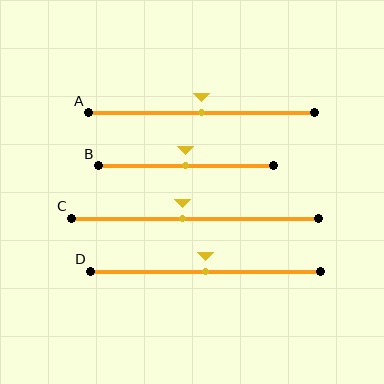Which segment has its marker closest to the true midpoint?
Segment A has its marker closest to the true midpoint.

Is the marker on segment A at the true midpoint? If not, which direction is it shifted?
Yes, the marker on segment A is at the true midpoint.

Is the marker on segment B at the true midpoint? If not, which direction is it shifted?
Yes, the marker on segment B is at the true midpoint.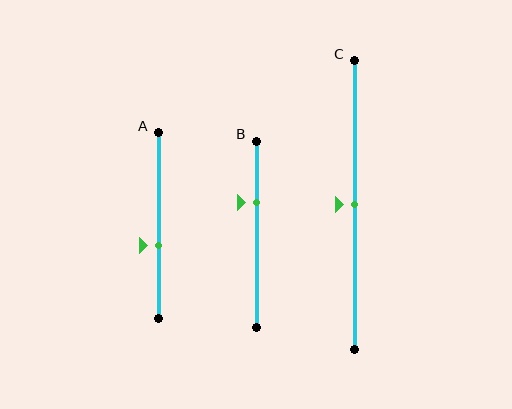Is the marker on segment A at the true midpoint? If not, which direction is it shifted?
No, the marker on segment A is shifted downward by about 10% of the segment length.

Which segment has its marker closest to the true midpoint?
Segment C has its marker closest to the true midpoint.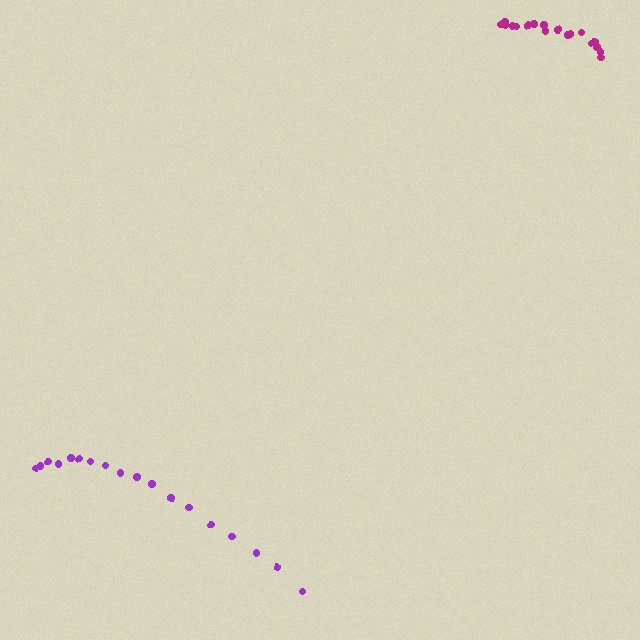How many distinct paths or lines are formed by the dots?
There are 2 distinct paths.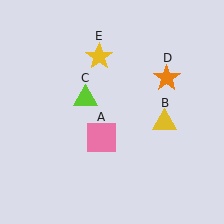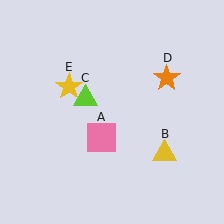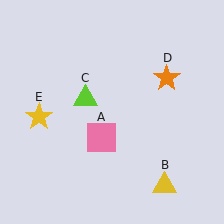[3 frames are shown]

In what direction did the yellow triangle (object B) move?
The yellow triangle (object B) moved down.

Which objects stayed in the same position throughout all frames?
Pink square (object A) and lime triangle (object C) and orange star (object D) remained stationary.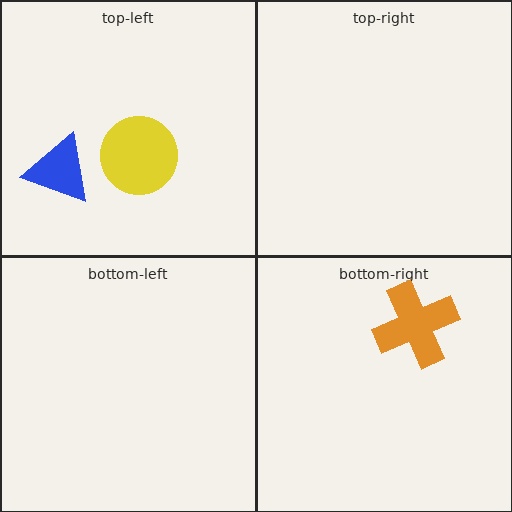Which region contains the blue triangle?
The top-left region.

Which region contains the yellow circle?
The top-left region.